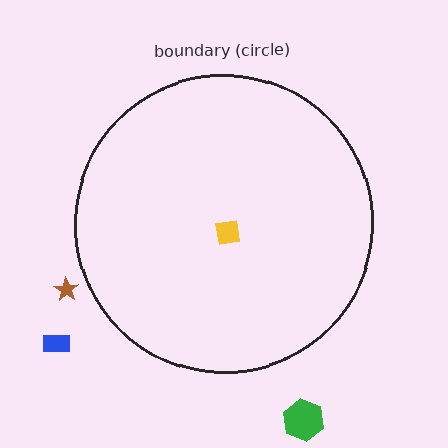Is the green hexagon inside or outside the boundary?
Outside.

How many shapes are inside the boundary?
1 inside, 3 outside.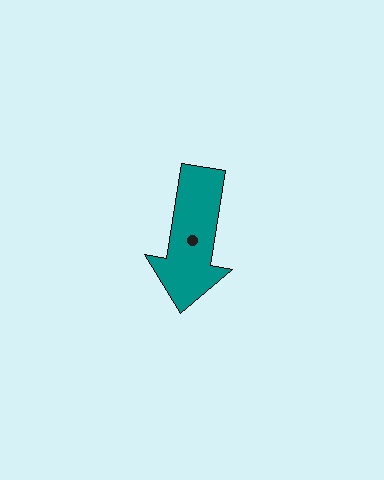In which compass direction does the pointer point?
South.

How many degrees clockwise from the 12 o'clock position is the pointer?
Approximately 189 degrees.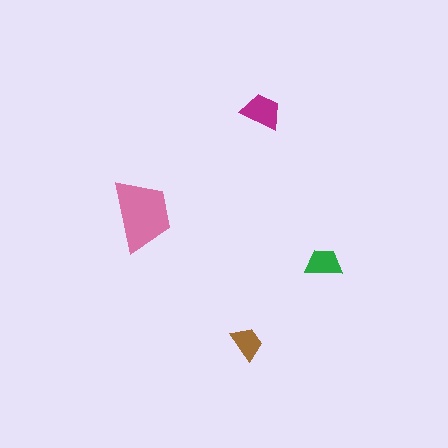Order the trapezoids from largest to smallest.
the pink one, the magenta one, the green one, the brown one.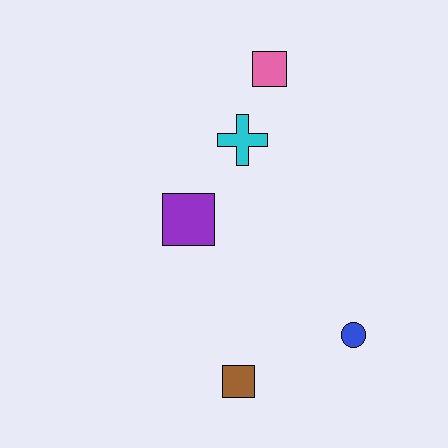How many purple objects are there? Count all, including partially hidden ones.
There is 1 purple object.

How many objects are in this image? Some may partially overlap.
There are 5 objects.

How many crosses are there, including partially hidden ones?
There is 1 cross.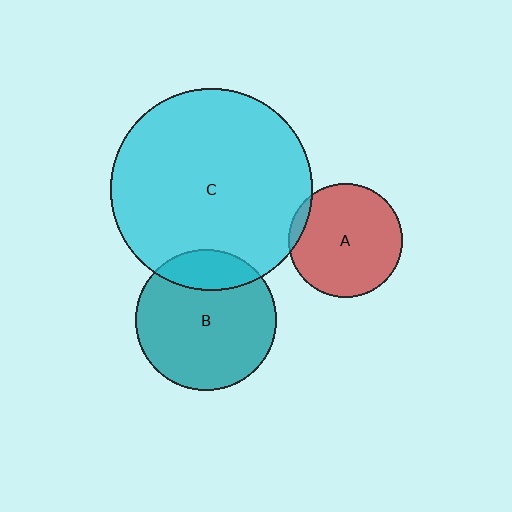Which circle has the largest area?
Circle C (cyan).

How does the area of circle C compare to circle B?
Approximately 2.1 times.